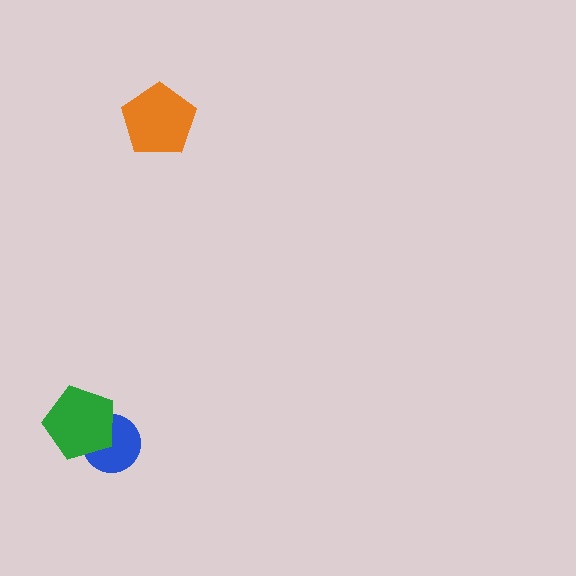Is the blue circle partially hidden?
Yes, it is partially covered by another shape.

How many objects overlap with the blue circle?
1 object overlaps with the blue circle.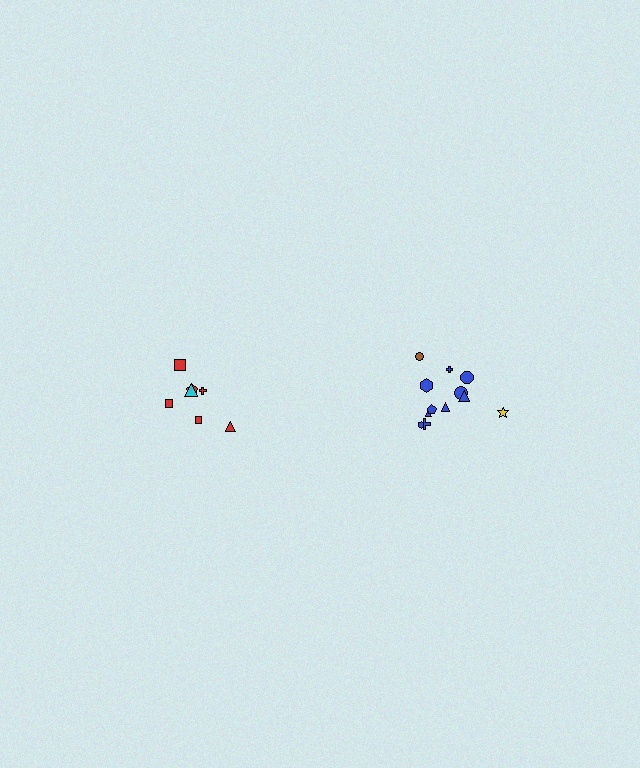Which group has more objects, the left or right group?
The right group.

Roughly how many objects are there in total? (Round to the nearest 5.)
Roughly 20 objects in total.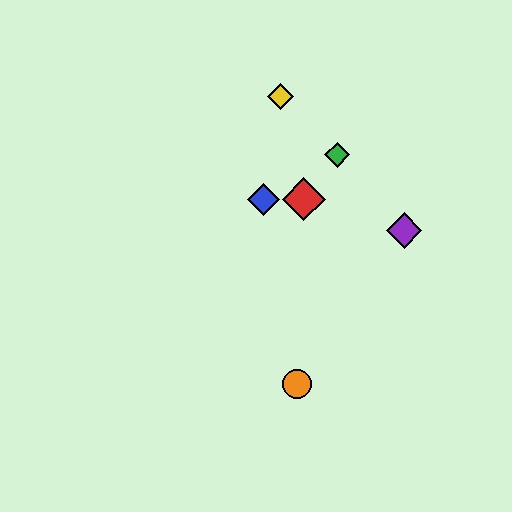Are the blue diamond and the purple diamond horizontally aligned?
No, the blue diamond is at y≈199 and the purple diamond is at y≈231.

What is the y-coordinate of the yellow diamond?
The yellow diamond is at y≈96.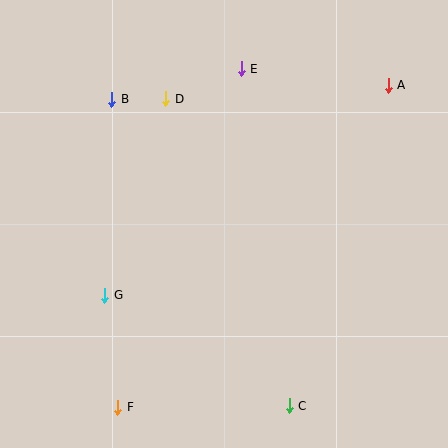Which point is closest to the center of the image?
Point D at (166, 99) is closest to the center.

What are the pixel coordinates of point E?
Point E is at (241, 69).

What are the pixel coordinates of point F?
Point F is at (118, 407).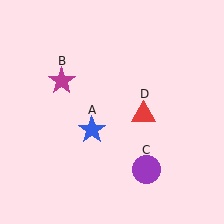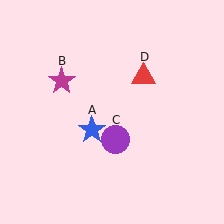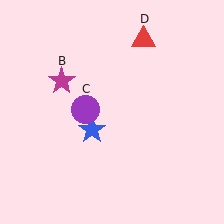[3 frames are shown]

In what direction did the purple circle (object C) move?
The purple circle (object C) moved up and to the left.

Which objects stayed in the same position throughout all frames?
Blue star (object A) and magenta star (object B) remained stationary.